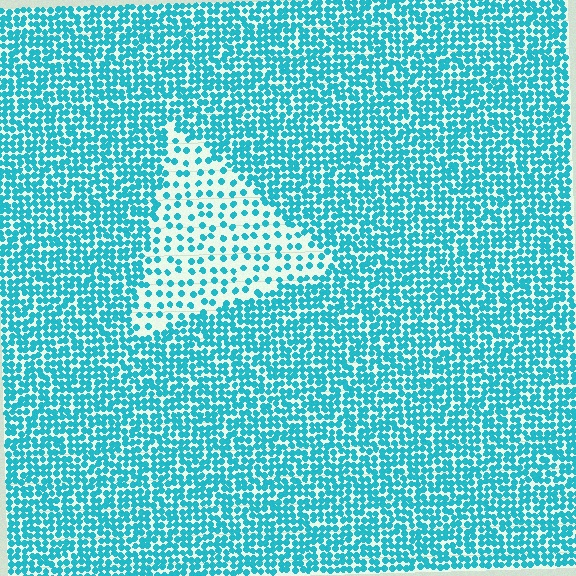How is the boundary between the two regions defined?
The boundary is defined by a change in element density (approximately 2.5x ratio). All elements are the same color, size, and shape.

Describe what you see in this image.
The image contains small cyan elements arranged at two different densities. A triangle-shaped region is visible where the elements are less densely packed than the surrounding area.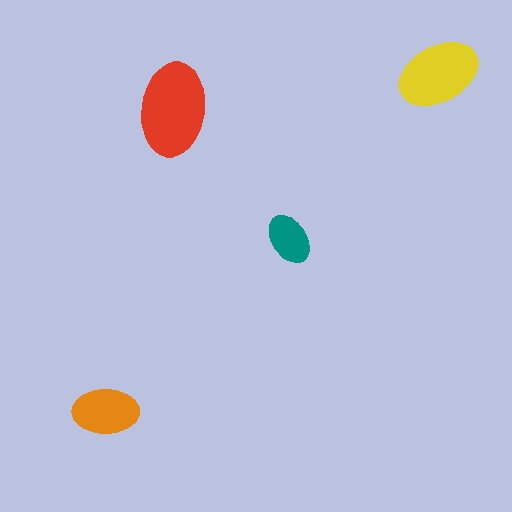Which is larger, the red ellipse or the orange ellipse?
The red one.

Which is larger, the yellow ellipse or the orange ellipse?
The yellow one.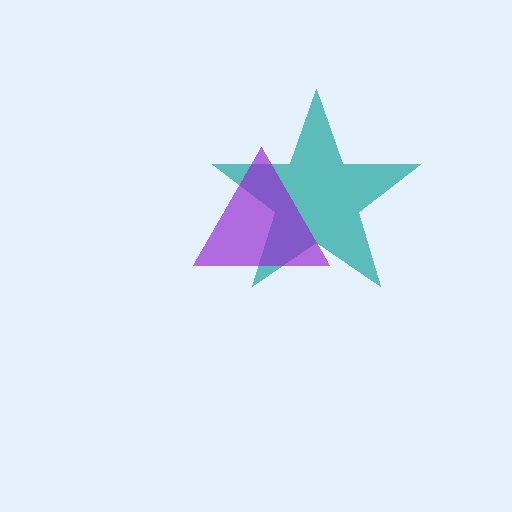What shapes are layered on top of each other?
The layered shapes are: a teal star, a purple triangle.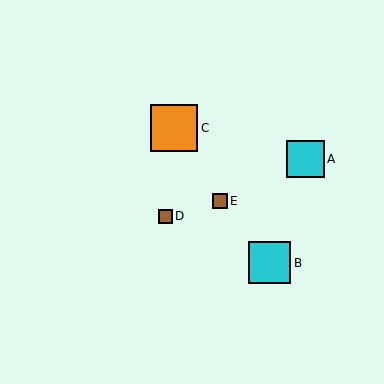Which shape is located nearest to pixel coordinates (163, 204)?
The brown square (labeled D) at (165, 216) is nearest to that location.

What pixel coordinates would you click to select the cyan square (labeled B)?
Click at (270, 263) to select the cyan square B.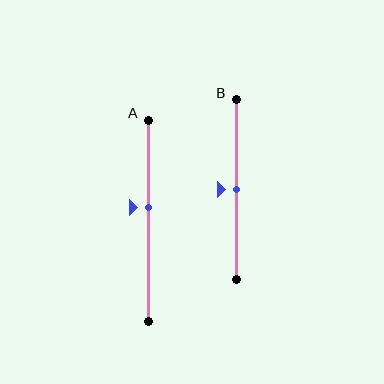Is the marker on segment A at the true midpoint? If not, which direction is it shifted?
No, the marker on segment A is shifted upward by about 7% of the segment length.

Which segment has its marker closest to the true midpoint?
Segment B has its marker closest to the true midpoint.